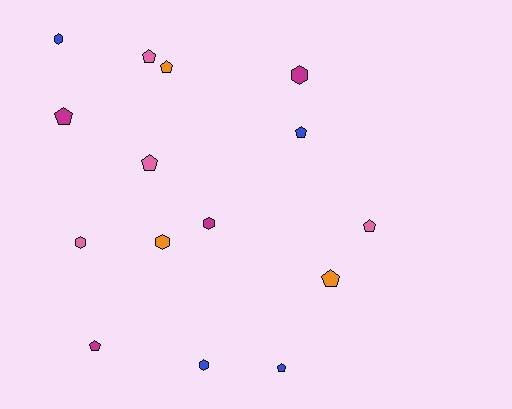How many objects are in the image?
There are 15 objects.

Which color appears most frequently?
Pink, with 4 objects.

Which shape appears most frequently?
Pentagon, with 9 objects.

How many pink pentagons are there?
There are 3 pink pentagons.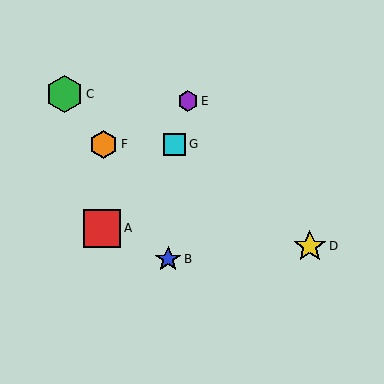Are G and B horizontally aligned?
No, G is at y≈144 and B is at y≈259.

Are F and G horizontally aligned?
Yes, both are at y≈144.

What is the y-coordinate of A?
Object A is at y≈228.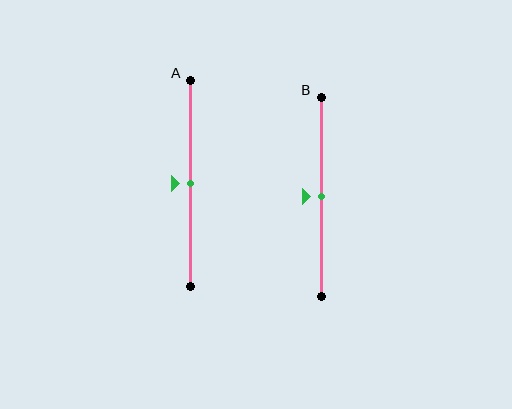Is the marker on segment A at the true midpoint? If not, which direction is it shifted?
Yes, the marker on segment A is at the true midpoint.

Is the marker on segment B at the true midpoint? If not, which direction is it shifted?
Yes, the marker on segment B is at the true midpoint.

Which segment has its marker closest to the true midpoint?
Segment A has its marker closest to the true midpoint.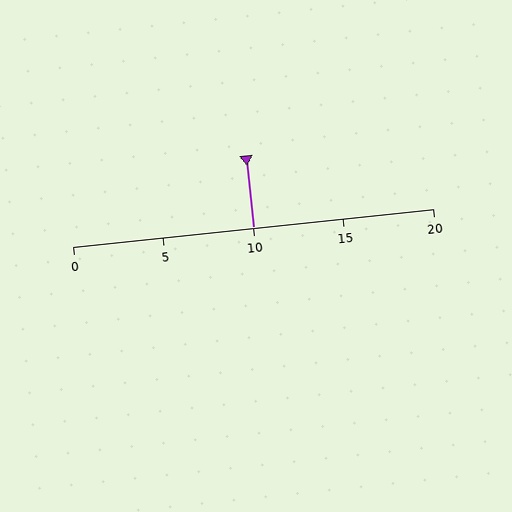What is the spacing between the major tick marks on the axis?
The major ticks are spaced 5 apart.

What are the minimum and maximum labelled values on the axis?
The axis runs from 0 to 20.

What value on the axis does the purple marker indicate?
The marker indicates approximately 10.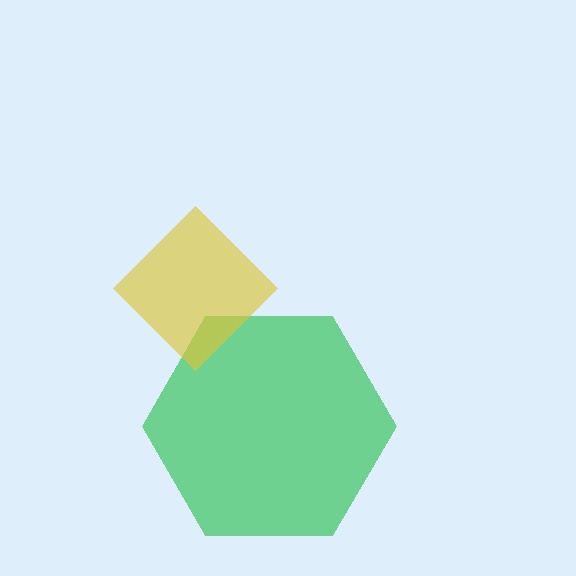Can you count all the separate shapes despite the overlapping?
Yes, there are 2 separate shapes.